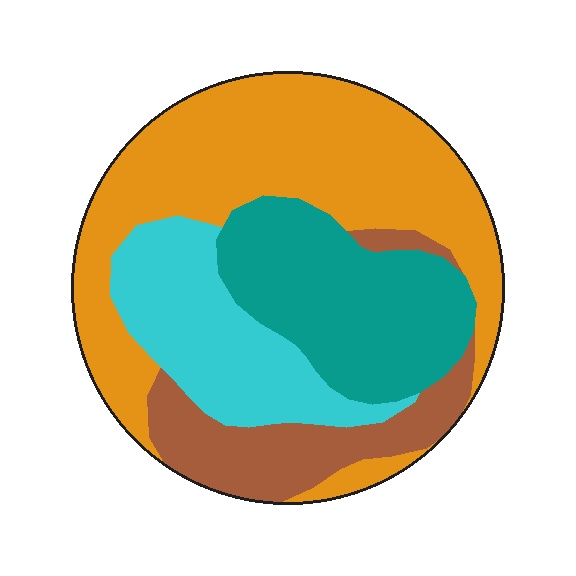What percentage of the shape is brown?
Brown covers around 15% of the shape.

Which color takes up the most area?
Orange, at roughly 45%.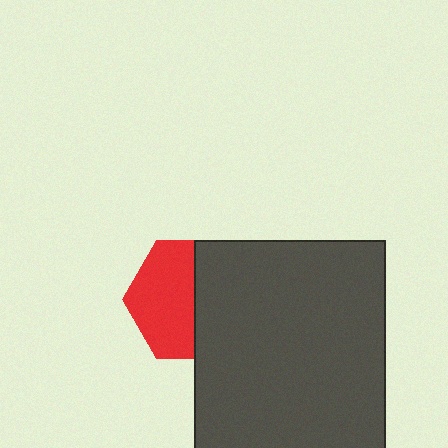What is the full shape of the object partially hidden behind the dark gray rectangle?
The partially hidden object is a red hexagon.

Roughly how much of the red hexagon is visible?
About half of it is visible (roughly 53%).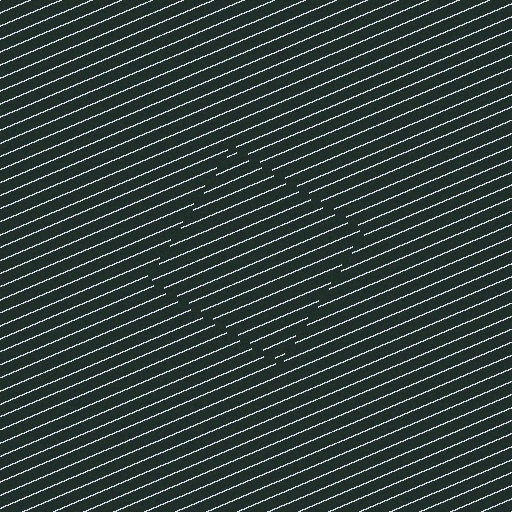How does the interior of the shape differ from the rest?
The interior of the shape contains the same grating, shifted by half a period — the contour is defined by the phase discontinuity where line-ends from the inner and outer gratings abut.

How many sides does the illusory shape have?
4 sides — the line-ends trace a square.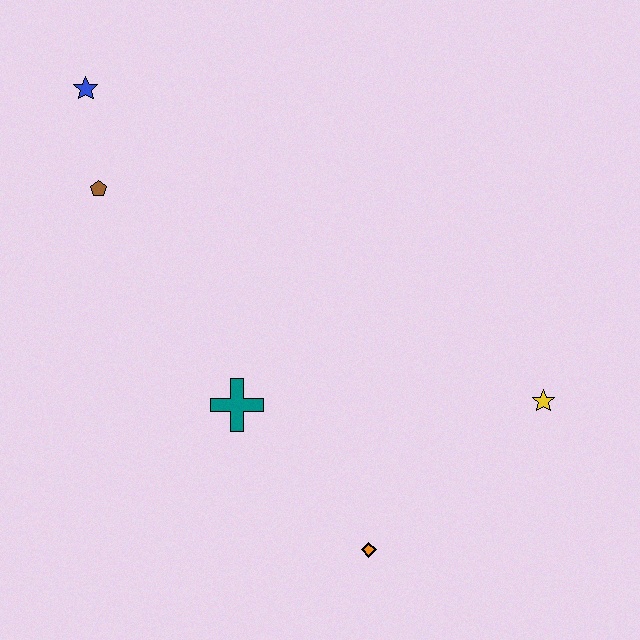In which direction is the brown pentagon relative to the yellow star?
The brown pentagon is to the left of the yellow star.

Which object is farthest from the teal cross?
The blue star is farthest from the teal cross.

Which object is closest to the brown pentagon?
The blue star is closest to the brown pentagon.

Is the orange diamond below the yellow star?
Yes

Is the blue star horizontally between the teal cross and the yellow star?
No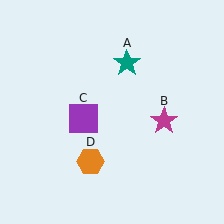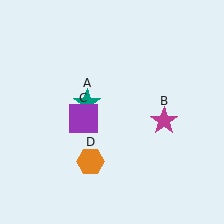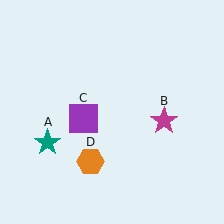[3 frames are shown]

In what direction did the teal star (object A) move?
The teal star (object A) moved down and to the left.